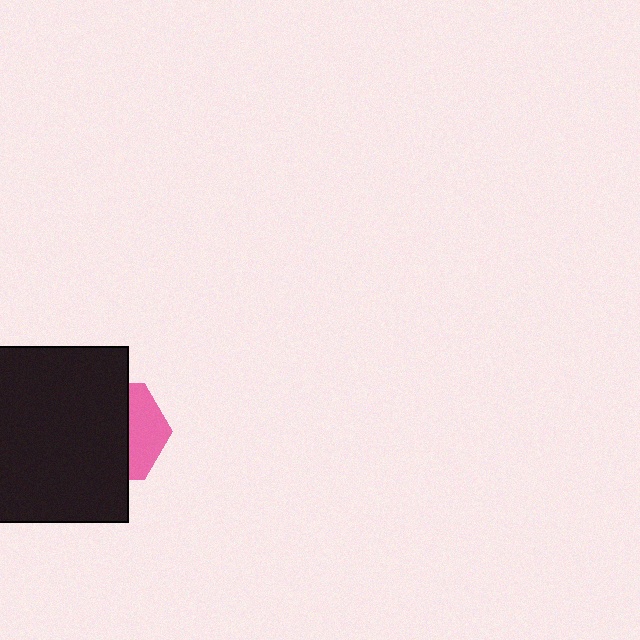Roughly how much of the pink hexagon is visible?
A small part of it is visible (roughly 35%).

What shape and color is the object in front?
The object in front is a black square.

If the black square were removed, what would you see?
You would see the complete pink hexagon.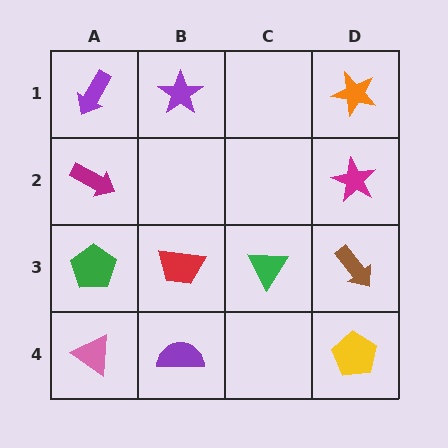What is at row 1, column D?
An orange star.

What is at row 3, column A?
A green pentagon.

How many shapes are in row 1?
3 shapes.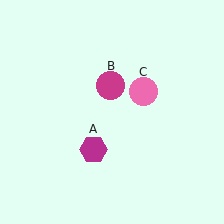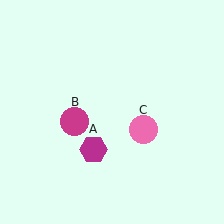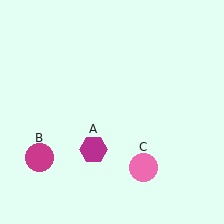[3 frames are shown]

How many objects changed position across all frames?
2 objects changed position: magenta circle (object B), pink circle (object C).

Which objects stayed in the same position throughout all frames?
Magenta hexagon (object A) remained stationary.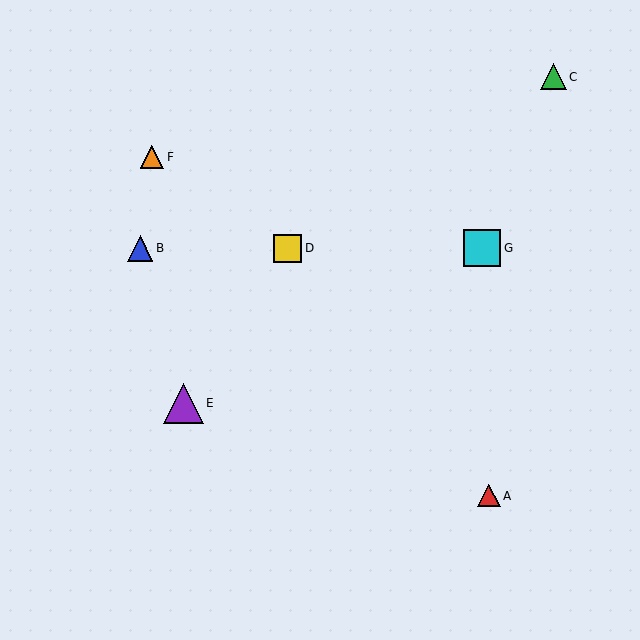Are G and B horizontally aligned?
Yes, both are at y≈248.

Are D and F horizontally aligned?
No, D is at y≈248 and F is at y≈157.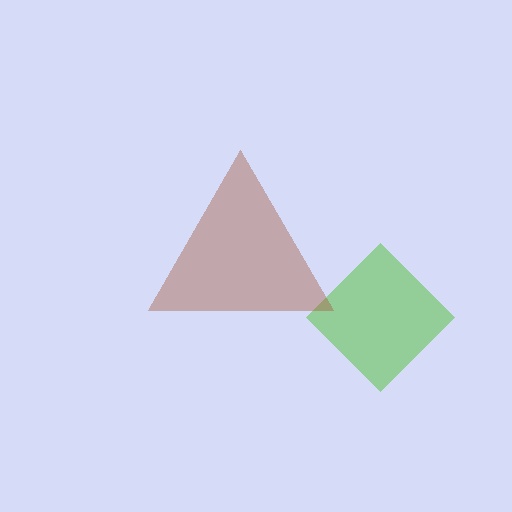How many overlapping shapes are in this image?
There are 2 overlapping shapes in the image.